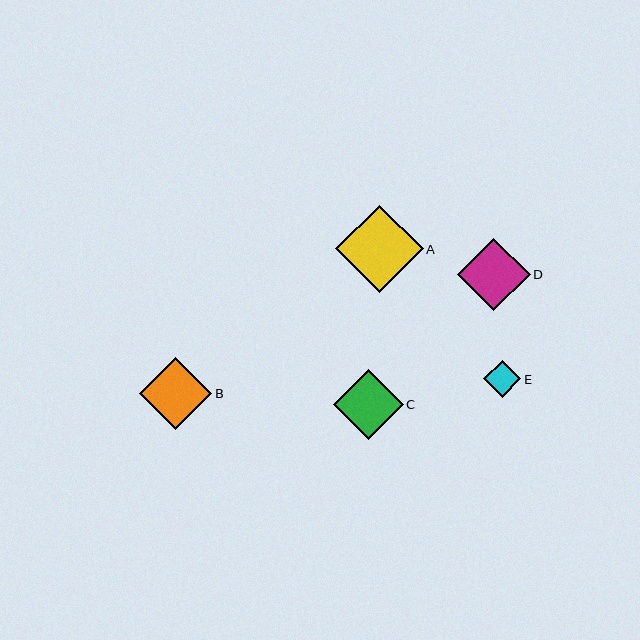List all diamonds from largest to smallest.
From largest to smallest: A, D, B, C, E.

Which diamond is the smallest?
Diamond E is the smallest with a size of approximately 38 pixels.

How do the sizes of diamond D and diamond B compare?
Diamond D and diamond B are approximately the same size.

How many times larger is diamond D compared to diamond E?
Diamond D is approximately 1.9 times the size of diamond E.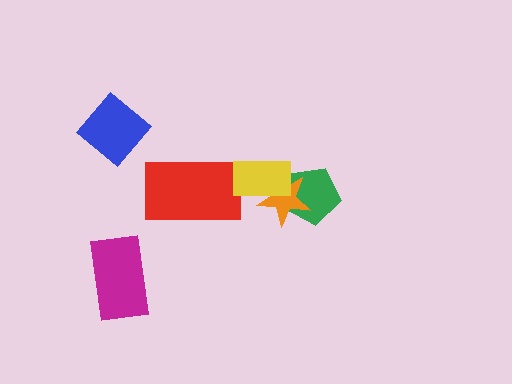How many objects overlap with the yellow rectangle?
2 objects overlap with the yellow rectangle.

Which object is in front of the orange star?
The yellow rectangle is in front of the orange star.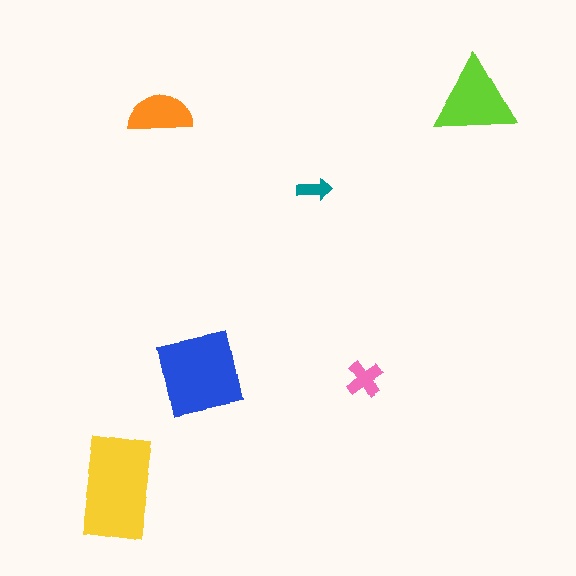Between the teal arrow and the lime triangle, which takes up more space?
The lime triangle.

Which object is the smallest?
The teal arrow.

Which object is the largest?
The yellow rectangle.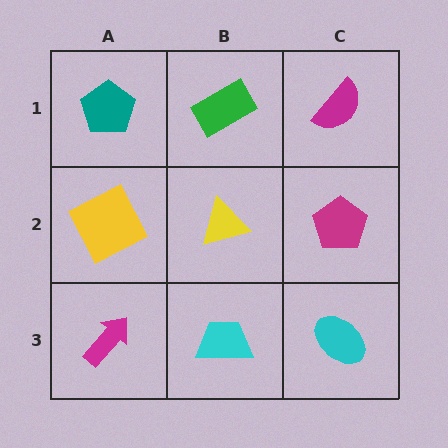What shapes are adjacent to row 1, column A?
A yellow square (row 2, column A), a green rectangle (row 1, column B).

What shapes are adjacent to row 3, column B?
A yellow triangle (row 2, column B), a magenta arrow (row 3, column A), a cyan ellipse (row 3, column C).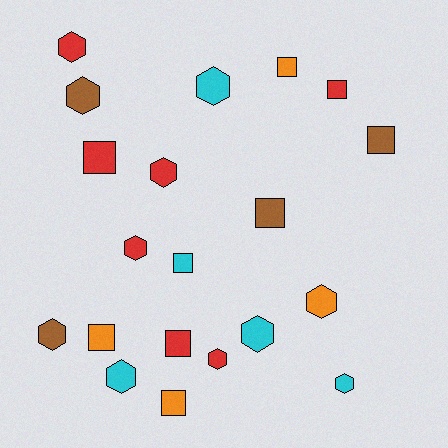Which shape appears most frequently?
Hexagon, with 11 objects.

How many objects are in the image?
There are 20 objects.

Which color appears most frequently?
Red, with 7 objects.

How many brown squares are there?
There are 2 brown squares.